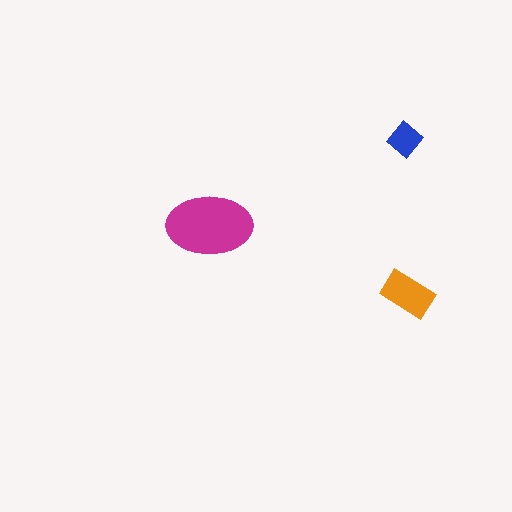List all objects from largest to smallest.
The magenta ellipse, the orange rectangle, the blue diamond.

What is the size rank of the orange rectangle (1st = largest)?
2nd.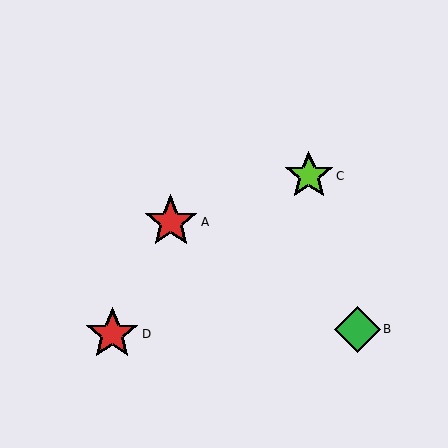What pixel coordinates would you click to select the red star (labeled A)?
Click at (171, 222) to select the red star A.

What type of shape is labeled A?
Shape A is a red star.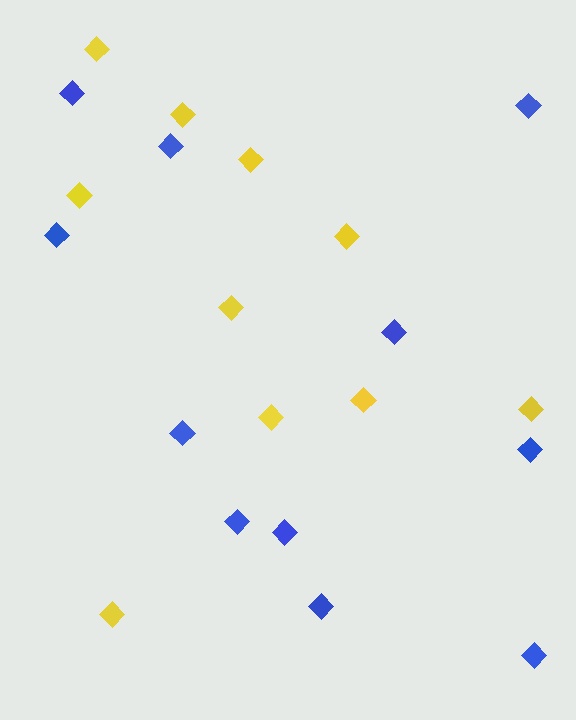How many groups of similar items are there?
There are 2 groups: one group of blue diamonds (11) and one group of yellow diamonds (10).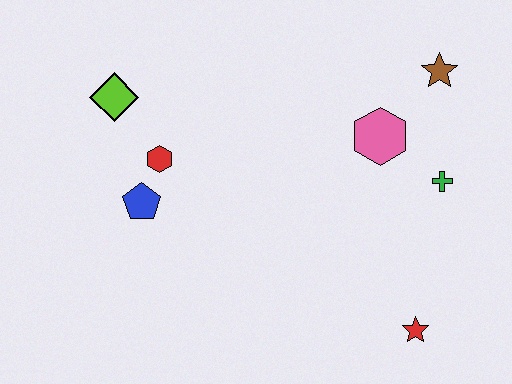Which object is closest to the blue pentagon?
The red hexagon is closest to the blue pentagon.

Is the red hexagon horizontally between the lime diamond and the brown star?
Yes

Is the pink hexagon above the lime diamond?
No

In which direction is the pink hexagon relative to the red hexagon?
The pink hexagon is to the right of the red hexagon.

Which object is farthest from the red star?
The lime diamond is farthest from the red star.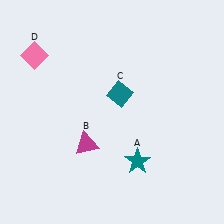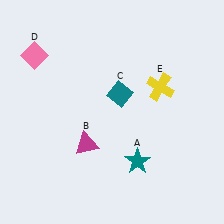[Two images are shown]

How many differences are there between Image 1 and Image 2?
There is 1 difference between the two images.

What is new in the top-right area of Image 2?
A yellow cross (E) was added in the top-right area of Image 2.